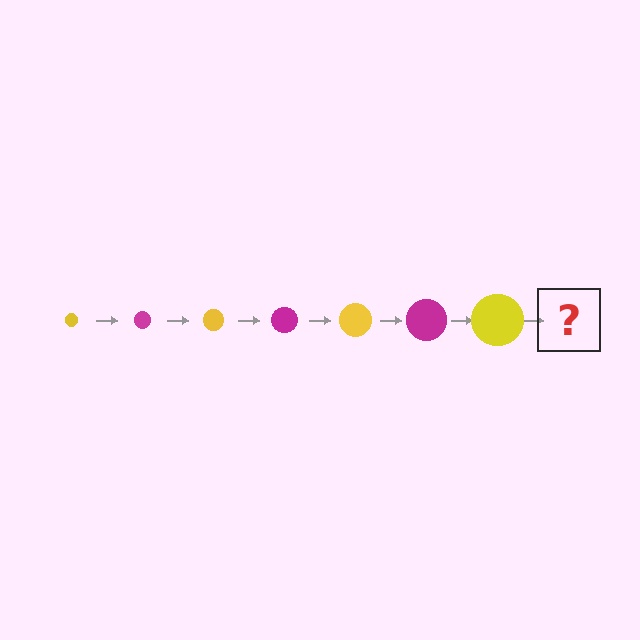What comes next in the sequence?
The next element should be a magenta circle, larger than the previous one.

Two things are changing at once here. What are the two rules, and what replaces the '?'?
The two rules are that the circle grows larger each step and the color cycles through yellow and magenta. The '?' should be a magenta circle, larger than the previous one.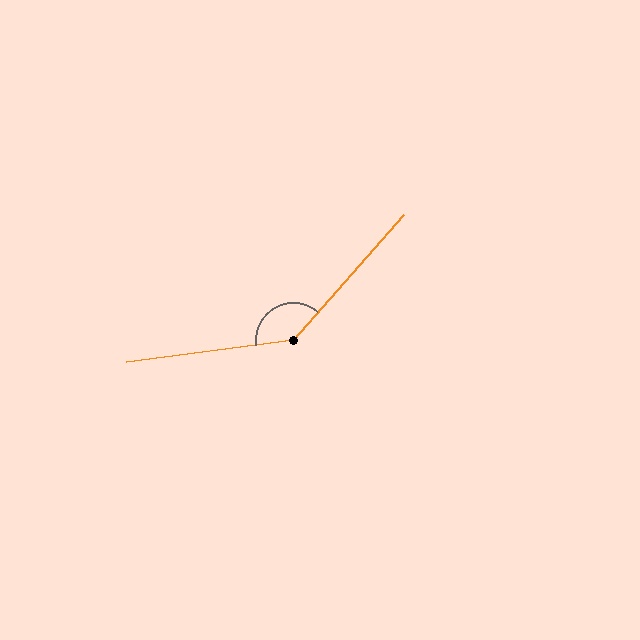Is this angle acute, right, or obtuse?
It is obtuse.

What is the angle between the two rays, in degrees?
Approximately 139 degrees.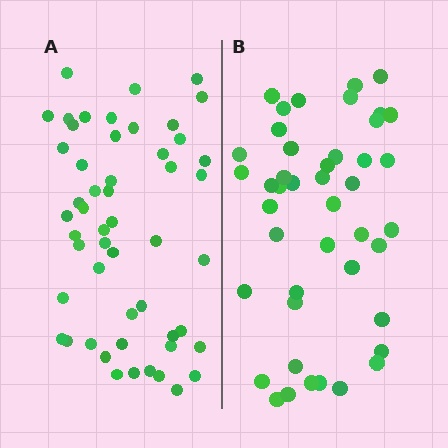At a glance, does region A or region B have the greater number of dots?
Region A (the left region) has more dots.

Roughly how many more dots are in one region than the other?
Region A has roughly 8 or so more dots than region B.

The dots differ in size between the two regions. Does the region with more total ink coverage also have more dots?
No. Region B has more total ink coverage because its dots are larger, but region A actually contains more individual dots. Total area can be misleading — the number of items is what matters here.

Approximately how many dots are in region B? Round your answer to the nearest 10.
About 40 dots. (The exact count is 44, which rounds to 40.)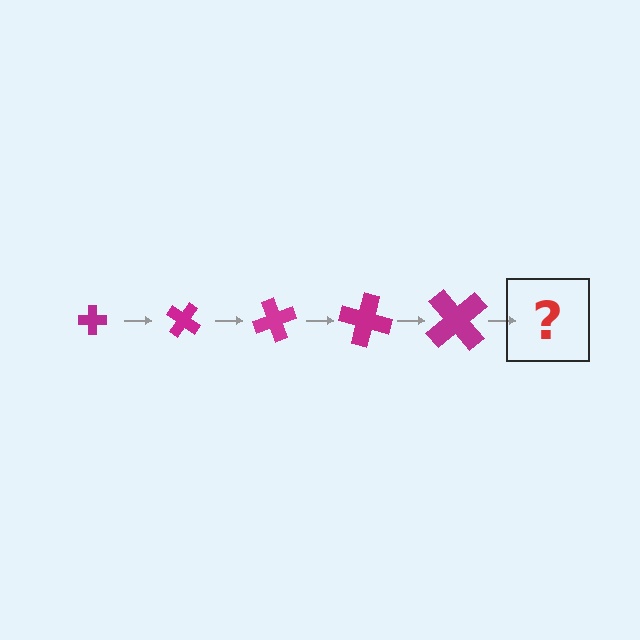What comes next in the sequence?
The next element should be a cross, larger than the previous one and rotated 175 degrees from the start.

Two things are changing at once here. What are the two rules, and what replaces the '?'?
The two rules are that the cross grows larger each step and it rotates 35 degrees each step. The '?' should be a cross, larger than the previous one and rotated 175 degrees from the start.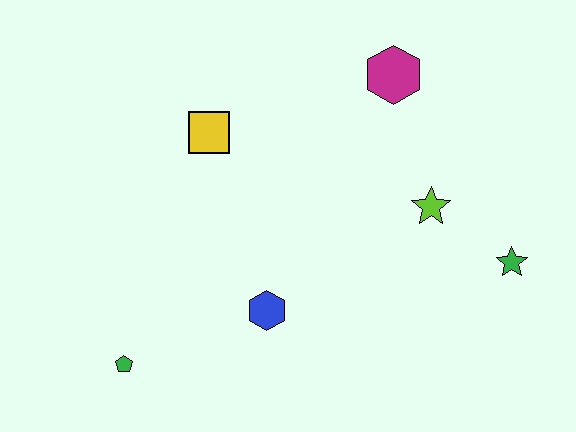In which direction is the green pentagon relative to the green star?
The green pentagon is to the left of the green star.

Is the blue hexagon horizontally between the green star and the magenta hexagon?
No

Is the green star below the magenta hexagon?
Yes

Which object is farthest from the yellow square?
The green star is farthest from the yellow square.